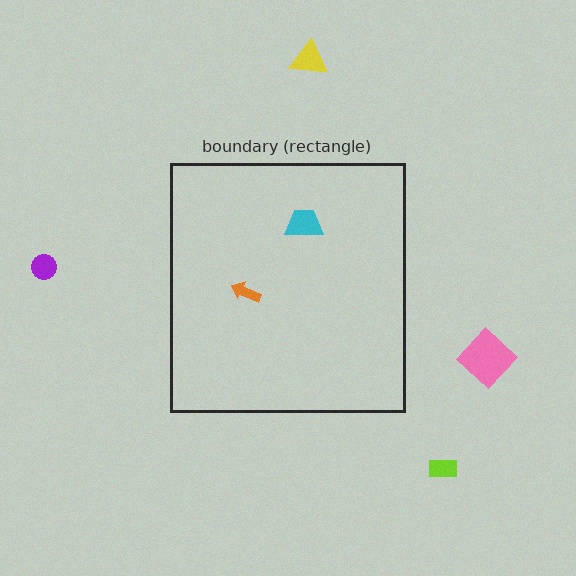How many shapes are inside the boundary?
2 inside, 4 outside.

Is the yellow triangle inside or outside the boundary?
Outside.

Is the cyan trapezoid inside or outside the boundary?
Inside.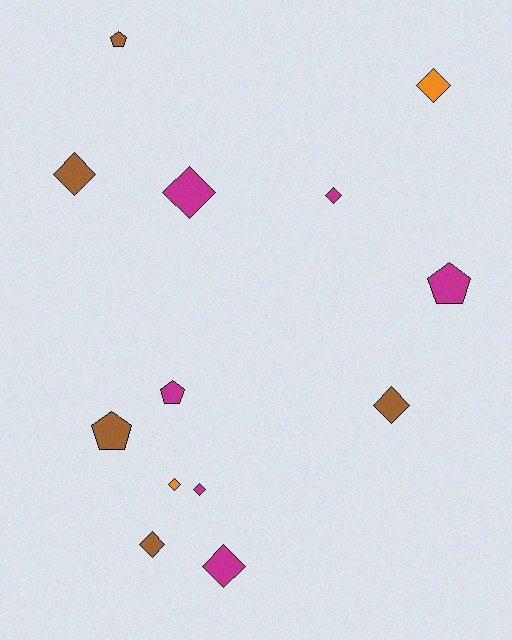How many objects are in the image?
There are 13 objects.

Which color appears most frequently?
Magenta, with 6 objects.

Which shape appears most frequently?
Diamond, with 9 objects.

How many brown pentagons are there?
There are 2 brown pentagons.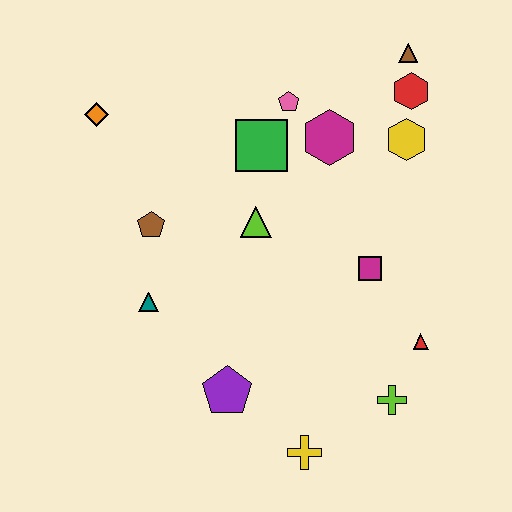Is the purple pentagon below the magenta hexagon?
Yes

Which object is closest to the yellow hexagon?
The red hexagon is closest to the yellow hexagon.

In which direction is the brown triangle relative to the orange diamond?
The brown triangle is to the right of the orange diamond.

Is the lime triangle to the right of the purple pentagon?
Yes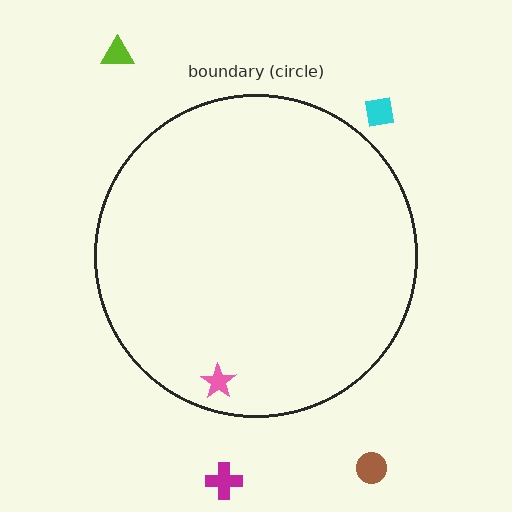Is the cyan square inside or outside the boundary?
Outside.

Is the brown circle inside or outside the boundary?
Outside.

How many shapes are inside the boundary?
1 inside, 4 outside.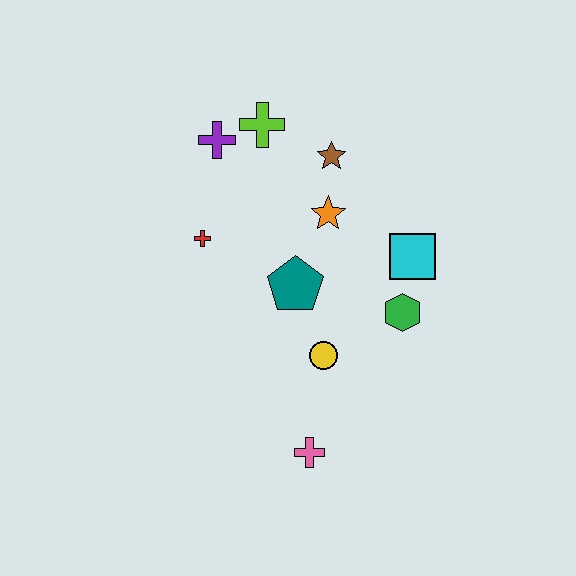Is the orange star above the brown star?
No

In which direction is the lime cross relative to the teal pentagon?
The lime cross is above the teal pentagon.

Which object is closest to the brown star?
The orange star is closest to the brown star.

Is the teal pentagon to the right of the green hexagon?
No